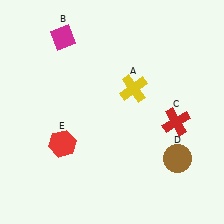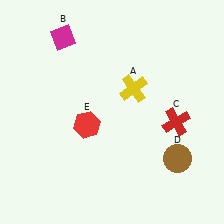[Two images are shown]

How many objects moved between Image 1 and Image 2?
1 object moved between the two images.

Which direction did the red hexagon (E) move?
The red hexagon (E) moved right.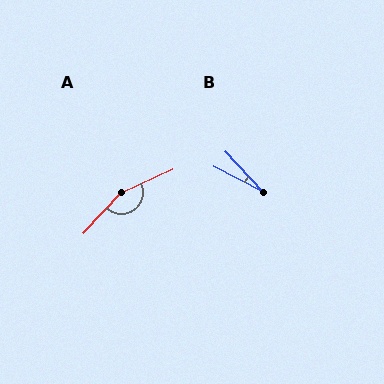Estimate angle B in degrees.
Approximately 20 degrees.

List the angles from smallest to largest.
B (20°), A (158°).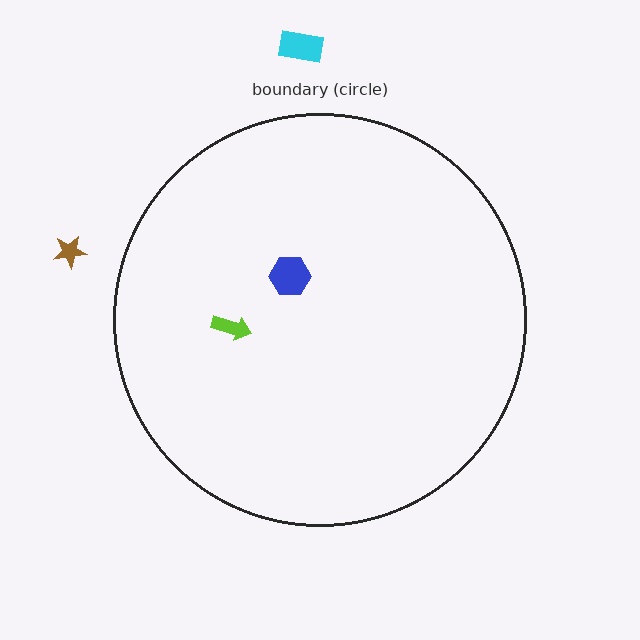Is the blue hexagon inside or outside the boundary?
Inside.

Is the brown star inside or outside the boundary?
Outside.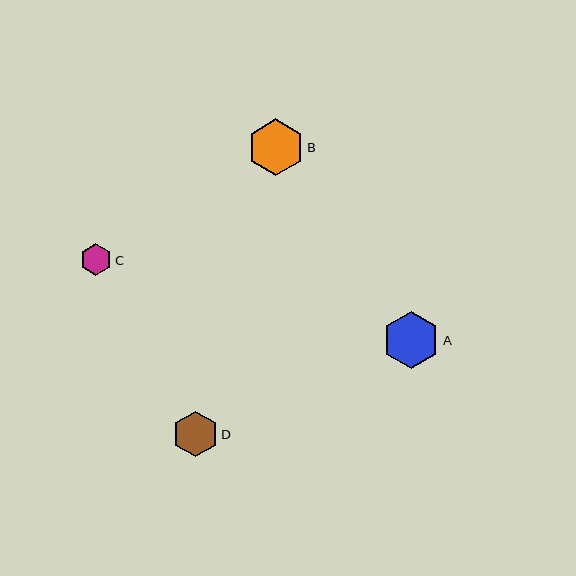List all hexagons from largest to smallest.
From largest to smallest: A, B, D, C.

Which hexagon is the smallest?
Hexagon C is the smallest with a size of approximately 32 pixels.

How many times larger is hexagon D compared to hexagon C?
Hexagon D is approximately 1.4 times the size of hexagon C.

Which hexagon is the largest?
Hexagon A is the largest with a size of approximately 57 pixels.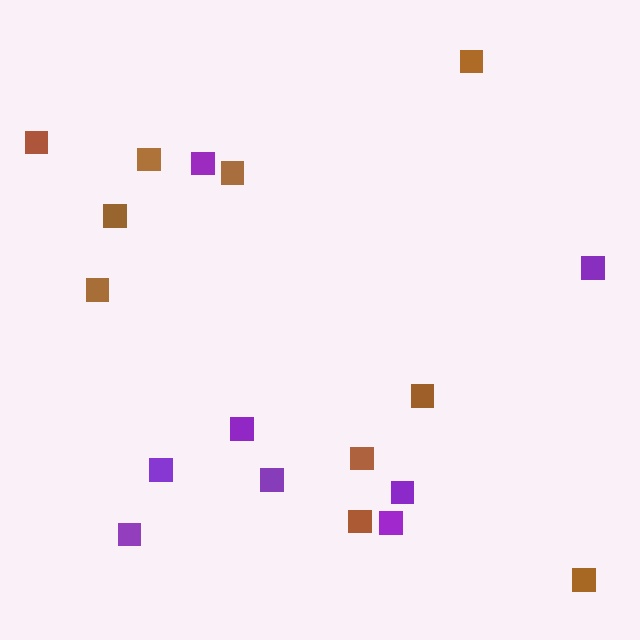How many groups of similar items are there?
There are 2 groups: one group of brown squares (10) and one group of purple squares (8).